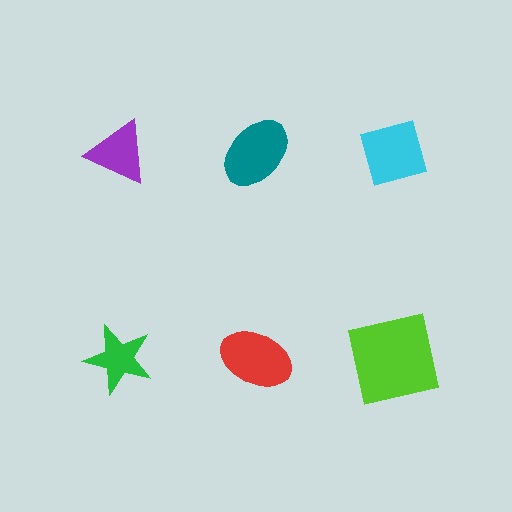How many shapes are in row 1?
3 shapes.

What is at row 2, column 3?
A lime square.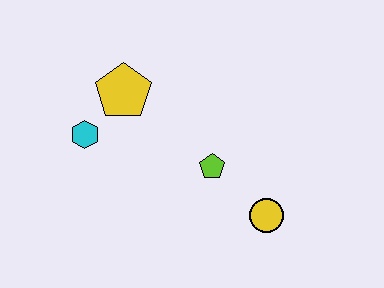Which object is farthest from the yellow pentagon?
The yellow circle is farthest from the yellow pentagon.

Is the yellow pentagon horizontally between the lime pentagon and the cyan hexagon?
Yes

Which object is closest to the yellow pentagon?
The cyan hexagon is closest to the yellow pentagon.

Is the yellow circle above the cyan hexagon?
No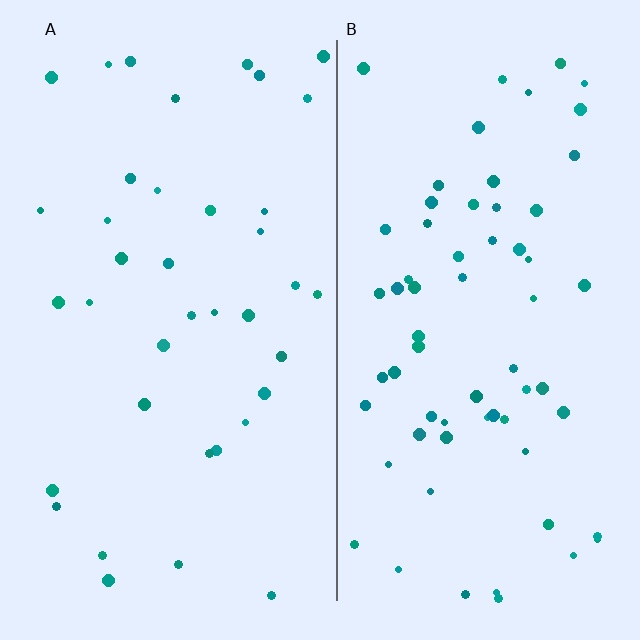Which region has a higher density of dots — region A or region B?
B (the right).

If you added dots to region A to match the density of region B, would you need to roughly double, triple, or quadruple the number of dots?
Approximately double.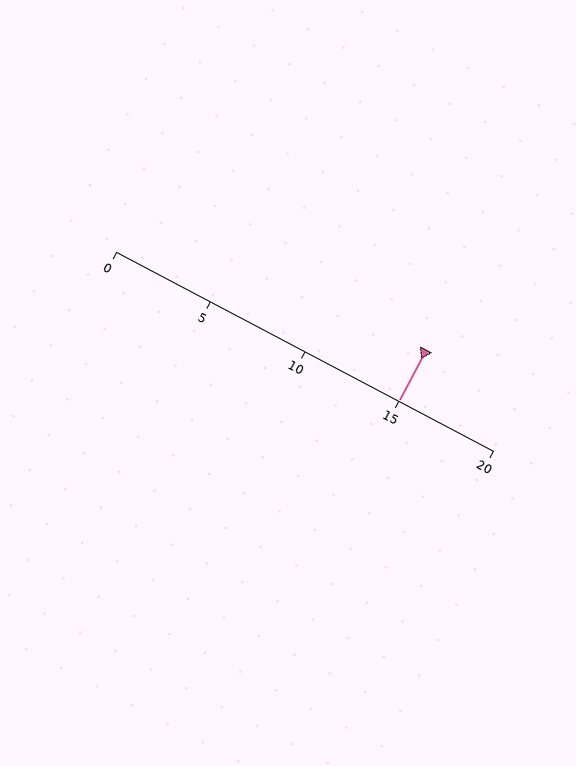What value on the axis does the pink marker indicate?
The marker indicates approximately 15.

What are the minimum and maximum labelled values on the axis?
The axis runs from 0 to 20.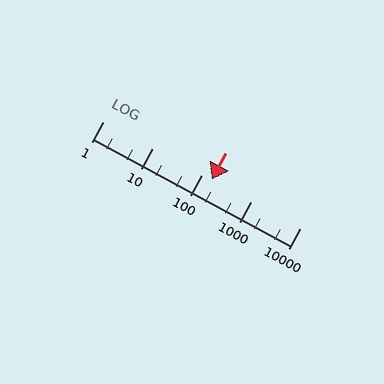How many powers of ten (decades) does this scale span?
The scale spans 4 decades, from 1 to 10000.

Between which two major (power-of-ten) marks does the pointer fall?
The pointer is between 100 and 1000.